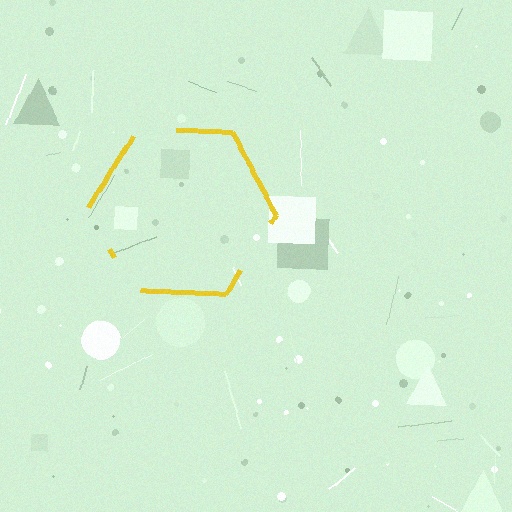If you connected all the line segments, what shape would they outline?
They would outline a hexagon.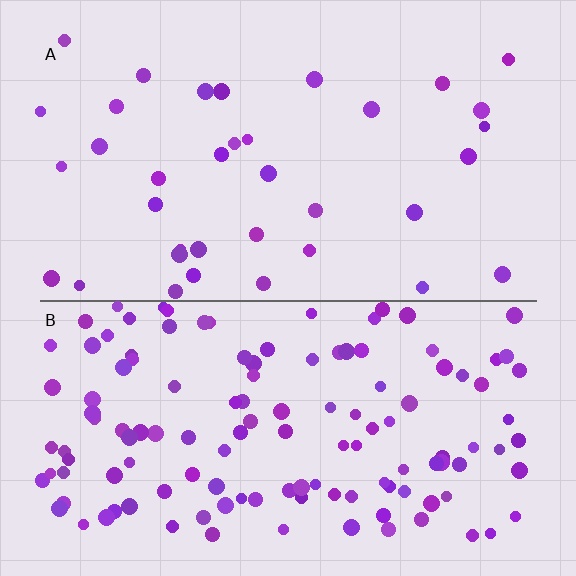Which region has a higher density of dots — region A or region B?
B (the bottom).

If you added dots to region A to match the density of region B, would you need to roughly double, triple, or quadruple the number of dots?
Approximately quadruple.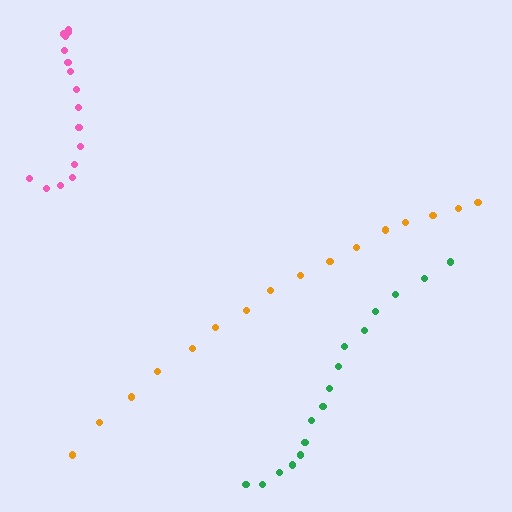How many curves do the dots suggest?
There are 3 distinct paths.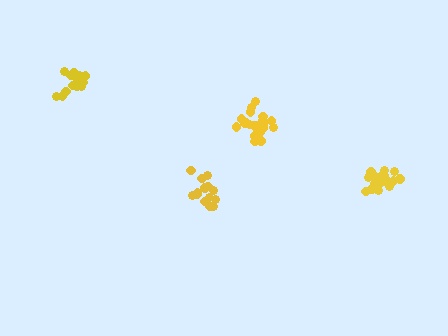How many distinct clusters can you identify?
There are 4 distinct clusters.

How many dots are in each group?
Group 1: 20 dots, Group 2: 14 dots, Group 3: 20 dots, Group 4: 14 dots (68 total).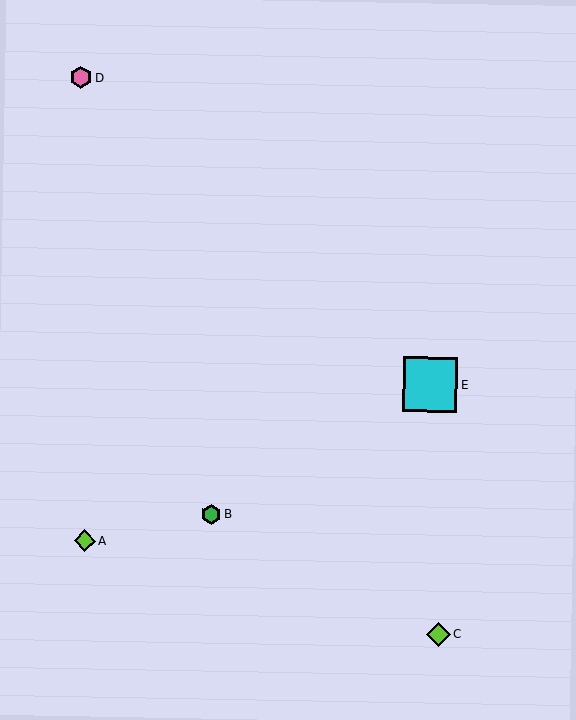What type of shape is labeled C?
Shape C is a lime diamond.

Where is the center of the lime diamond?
The center of the lime diamond is at (438, 634).